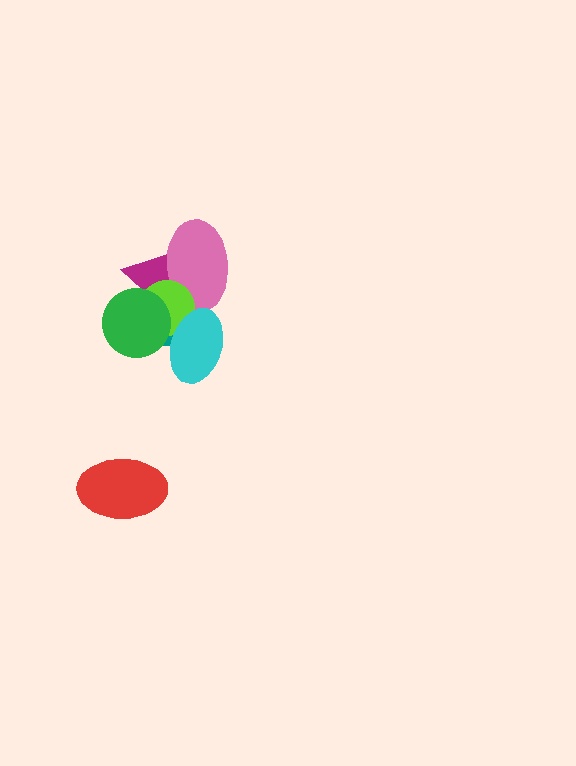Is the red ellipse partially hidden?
No, no other shape covers it.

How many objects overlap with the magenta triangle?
5 objects overlap with the magenta triangle.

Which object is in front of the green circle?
The cyan ellipse is in front of the green circle.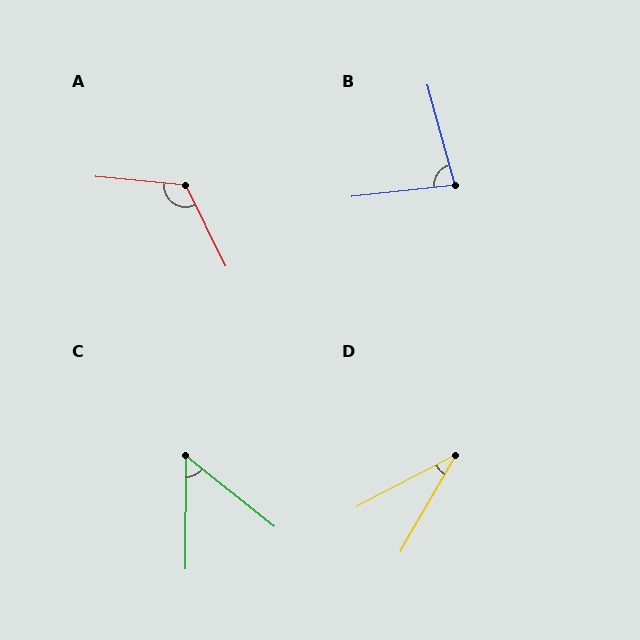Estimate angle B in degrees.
Approximately 81 degrees.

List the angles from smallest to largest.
D (33°), C (52°), B (81°), A (121°).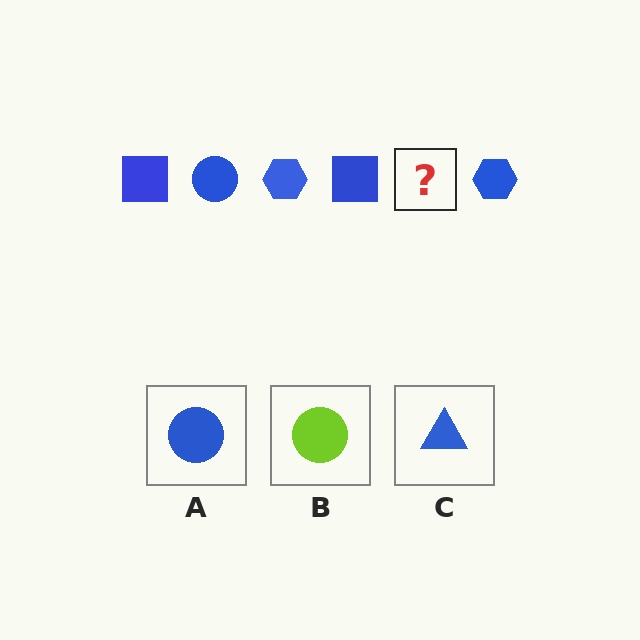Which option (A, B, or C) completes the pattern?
A.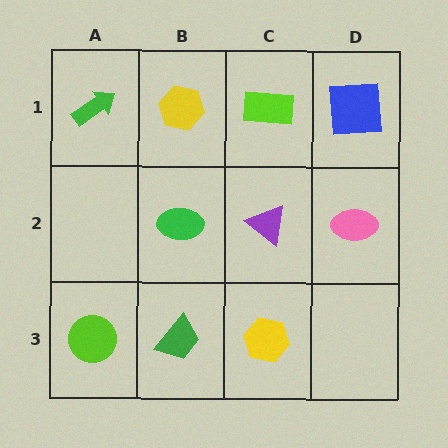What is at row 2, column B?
A green ellipse.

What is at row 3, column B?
A green trapezoid.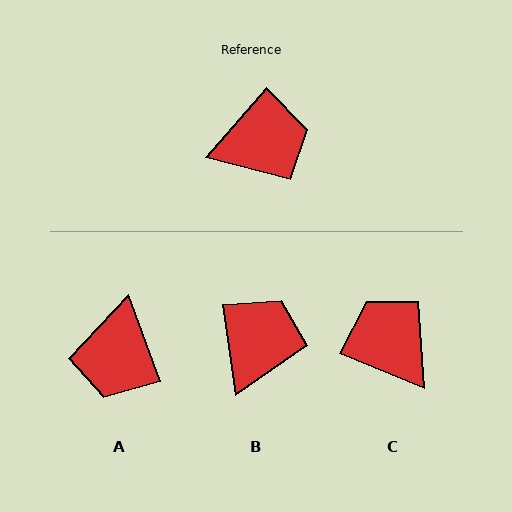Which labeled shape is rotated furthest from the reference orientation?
A, about 119 degrees away.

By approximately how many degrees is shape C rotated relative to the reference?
Approximately 108 degrees counter-clockwise.